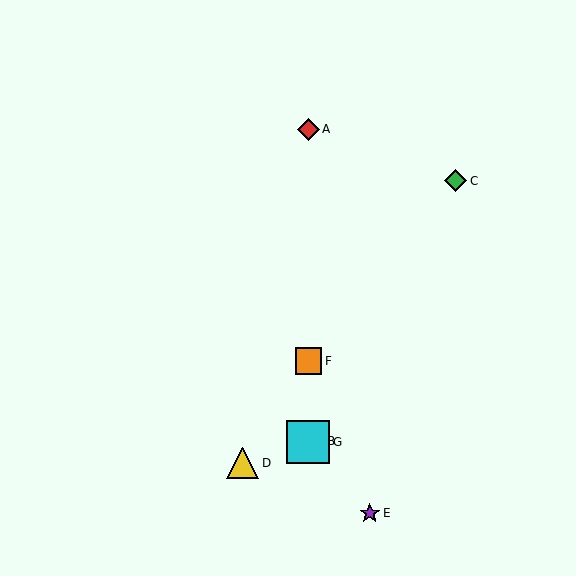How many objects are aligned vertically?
4 objects (A, B, F, G) are aligned vertically.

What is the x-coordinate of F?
Object F is at x≈308.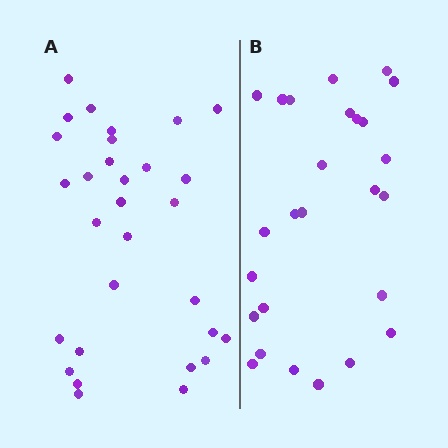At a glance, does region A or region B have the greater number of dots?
Region A (the left region) has more dots.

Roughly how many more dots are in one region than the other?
Region A has about 4 more dots than region B.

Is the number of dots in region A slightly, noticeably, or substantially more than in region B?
Region A has only slightly more — the two regions are fairly close. The ratio is roughly 1.2 to 1.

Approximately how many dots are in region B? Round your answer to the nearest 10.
About 30 dots. (The exact count is 26, which rounds to 30.)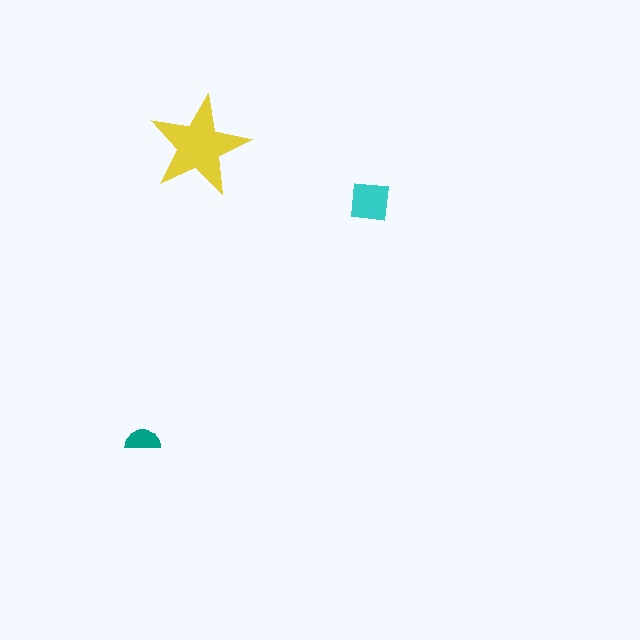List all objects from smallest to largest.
The teal semicircle, the cyan square, the yellow star.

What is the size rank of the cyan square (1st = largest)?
2nd.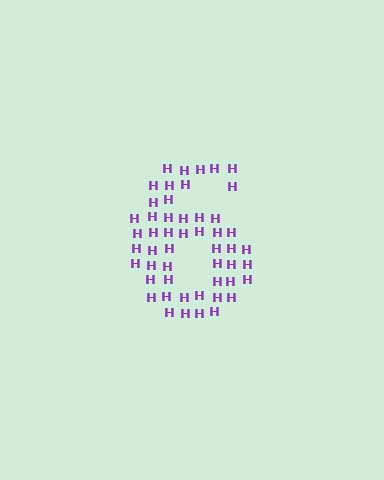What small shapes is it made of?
It is made of small letter H's.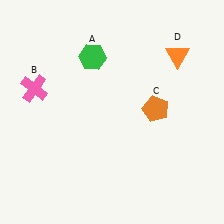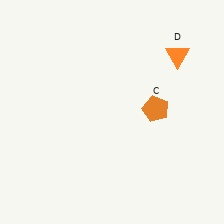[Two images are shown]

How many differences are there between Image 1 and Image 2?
There are 2 differences between the two images.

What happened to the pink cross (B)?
The pink cross (B) was removed in Image 2. It was in the top-left area of Image 1.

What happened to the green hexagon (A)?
The green hexagon (A) was removed in Image 2. It was in the top-left area of Image 1.